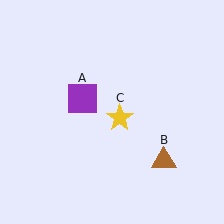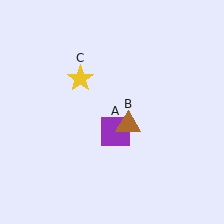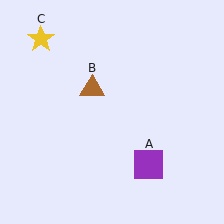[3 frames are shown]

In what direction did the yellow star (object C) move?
The yellow star (object C) moved up and to the left.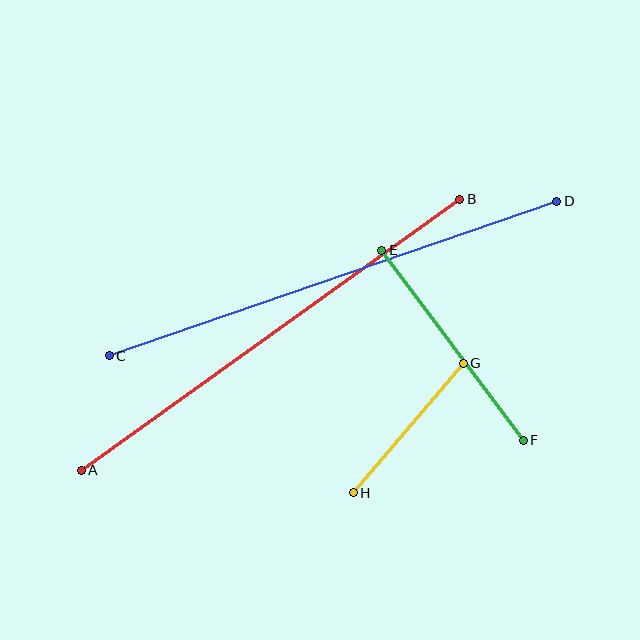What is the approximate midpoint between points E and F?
The midpoint is at approximately (453, 345) pixels.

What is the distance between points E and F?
The distance is approximately 237 pixels.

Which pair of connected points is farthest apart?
Points C and D are farthest apart.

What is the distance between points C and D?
The distance is approximately 473 pixels.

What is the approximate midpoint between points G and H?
The midpoint is at approximately (408, 428) pixels.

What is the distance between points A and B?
The distance is approximately 466 pixels.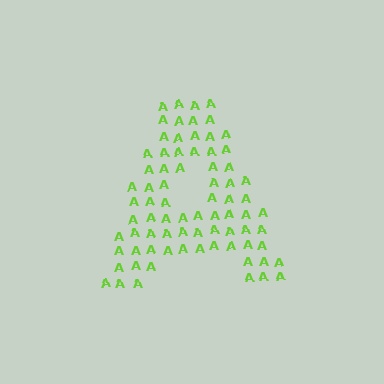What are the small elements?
The small elements are letter A's.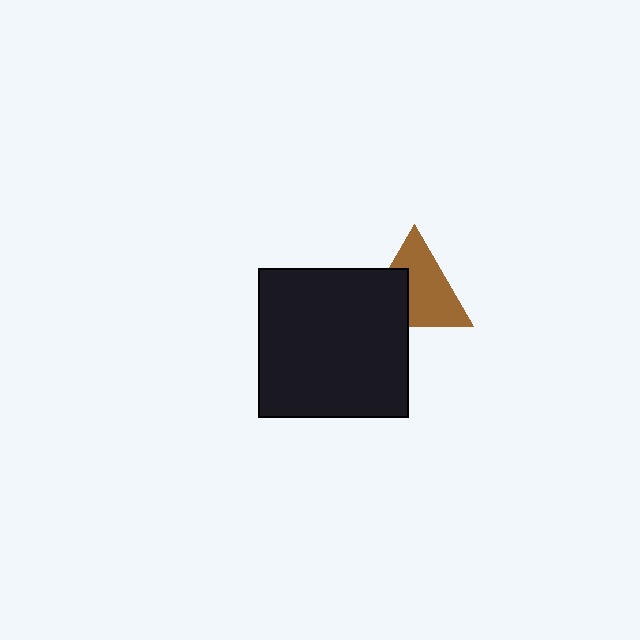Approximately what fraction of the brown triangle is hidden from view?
Roughly 36% of the brown triangle is hidden behind the black square.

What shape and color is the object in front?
The object in front is a black square.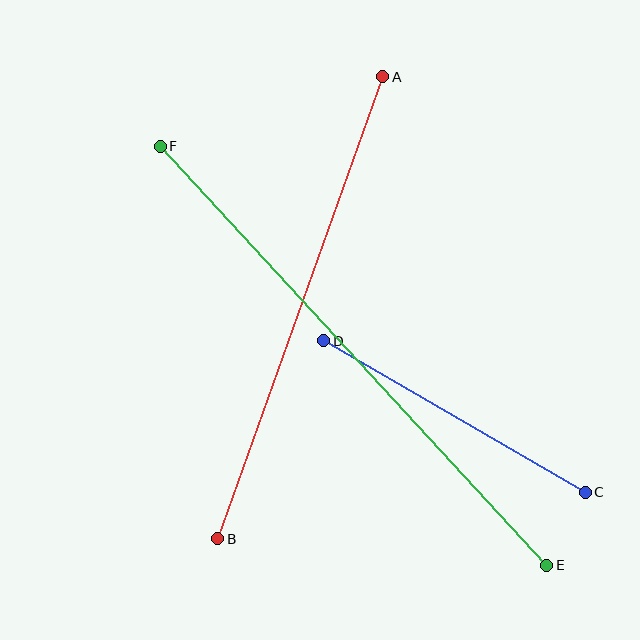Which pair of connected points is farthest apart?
Points E and F are farthest apart.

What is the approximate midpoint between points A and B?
The midpoint is at approximately (300, 308) pixels.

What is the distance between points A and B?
The distance is approximately 491 pixels.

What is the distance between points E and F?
The distance is approximately 570 pixels.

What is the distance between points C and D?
The distance is approximately 302 pixels.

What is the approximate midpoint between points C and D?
The midpoint is at approximately (454, 416) pixels.